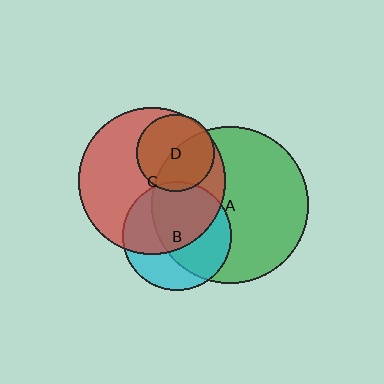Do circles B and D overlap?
Yes.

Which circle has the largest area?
Circle A (green).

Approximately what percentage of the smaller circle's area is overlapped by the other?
Approximately 5%.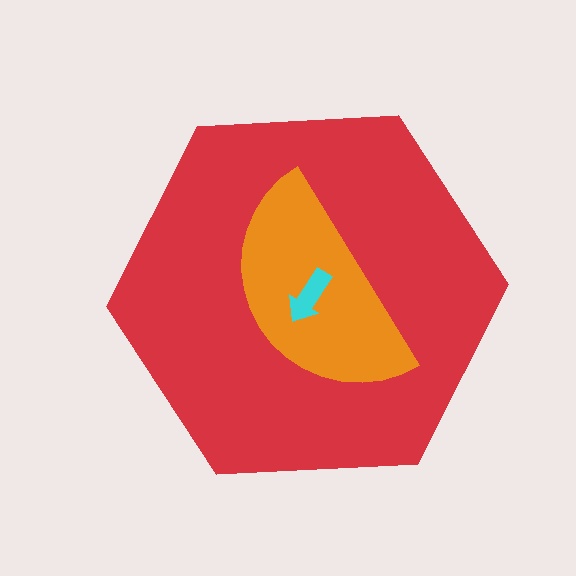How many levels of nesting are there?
3.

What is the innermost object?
The cyan arrow.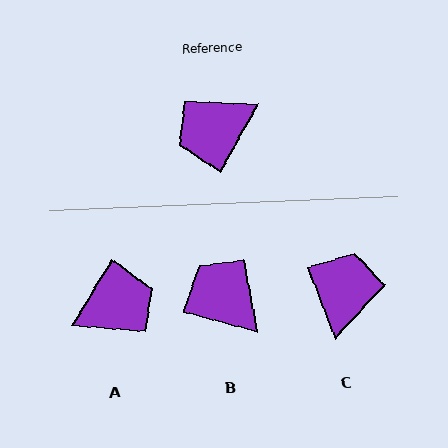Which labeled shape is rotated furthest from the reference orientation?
A, about 178 degrees away.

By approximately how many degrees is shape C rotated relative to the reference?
Approximately 130 degrees clockwise.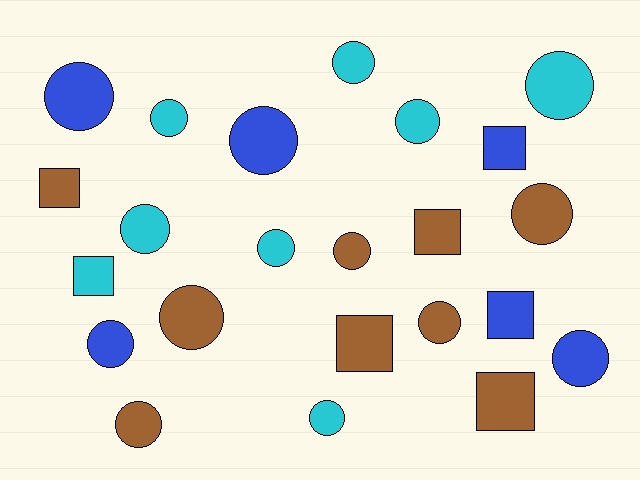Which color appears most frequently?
Brown, with 9 objects.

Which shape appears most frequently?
Circle, with 16 objects.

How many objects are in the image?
There are 23 objects.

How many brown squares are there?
There are 4 brown squares.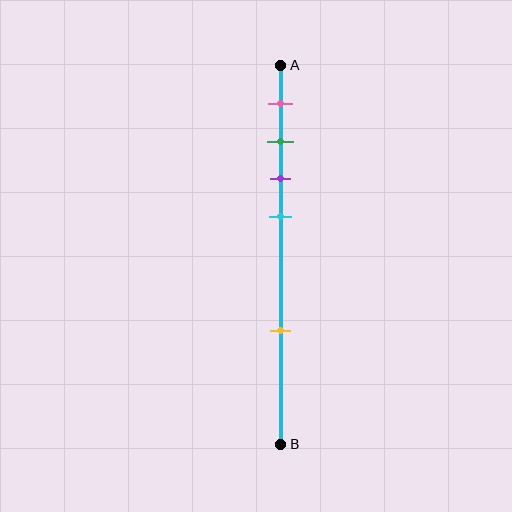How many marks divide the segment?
There are 5 marks dividing the segment.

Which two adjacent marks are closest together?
The green and purple marks are the closest adjacent pair.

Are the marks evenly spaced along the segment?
No, the marks are not evenly spaced.